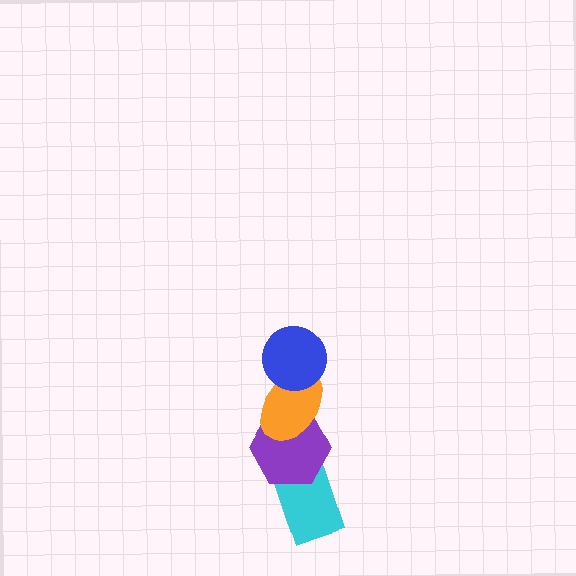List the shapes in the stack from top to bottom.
From top to bottom: the blue circle, the orange ellipse, the purple hexagon, the cyan rectangle.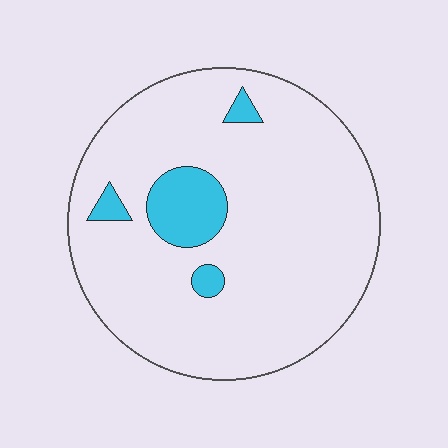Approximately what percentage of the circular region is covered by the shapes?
Approximately 10%.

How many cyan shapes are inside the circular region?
4.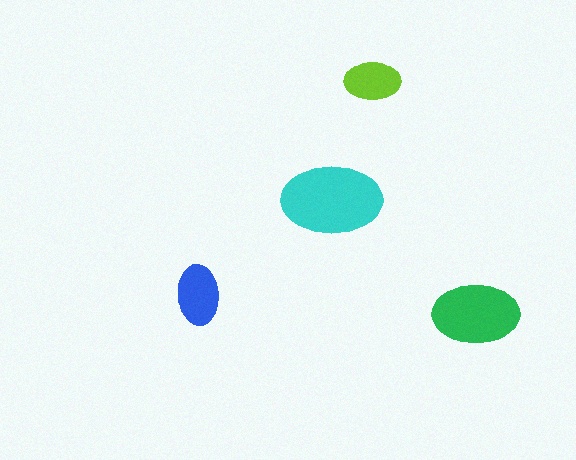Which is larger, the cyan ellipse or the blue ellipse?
The cyan one.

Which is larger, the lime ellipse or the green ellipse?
The green one.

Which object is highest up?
The lime ellipse is topmost.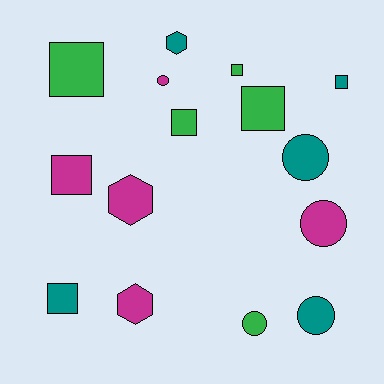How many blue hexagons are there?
There are no blue hexagons.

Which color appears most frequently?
Teal, with 5 objects.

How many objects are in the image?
There are 15 objects.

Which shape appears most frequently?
Square, with 7 objects.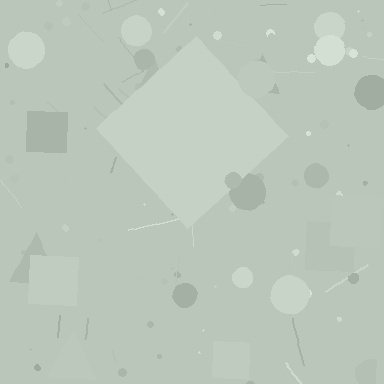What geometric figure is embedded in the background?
A diamond is embedded in the background.